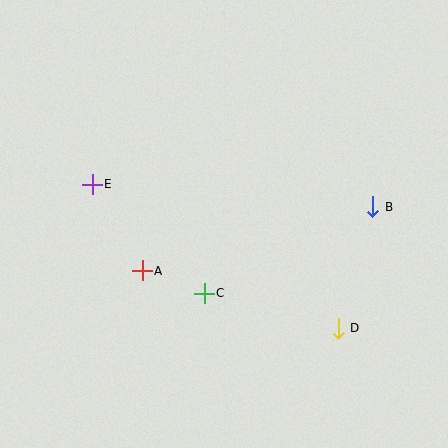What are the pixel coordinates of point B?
Point B is at (373, 207).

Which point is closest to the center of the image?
Point C at (204, 294) is closest to the center.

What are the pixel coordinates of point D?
Point D is at (338, 328).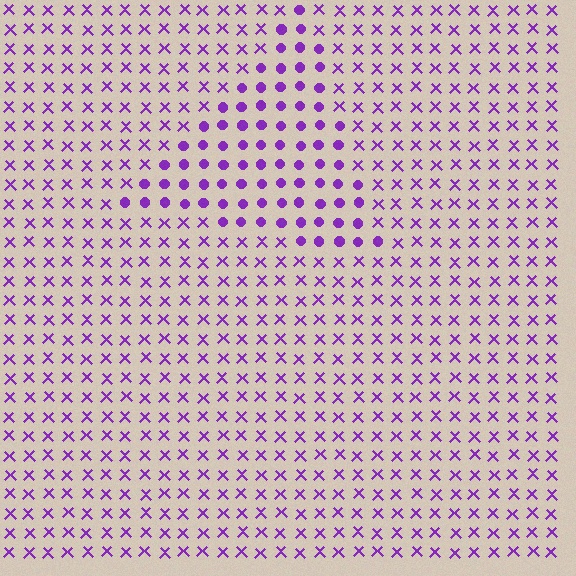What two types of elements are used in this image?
The image uses circles inside the triangle region and X marks outside it.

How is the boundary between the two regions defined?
The boundary is defined by a change in element shape: circles inside vs. X marks outside. All elements share the same color and spacing.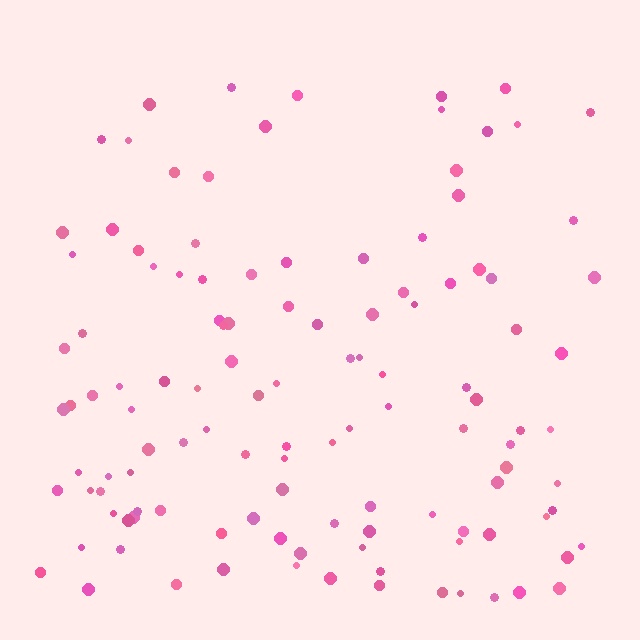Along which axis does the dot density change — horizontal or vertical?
Vertical.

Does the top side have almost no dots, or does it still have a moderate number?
Still a moderate number, just noticeably fewer than the bottom.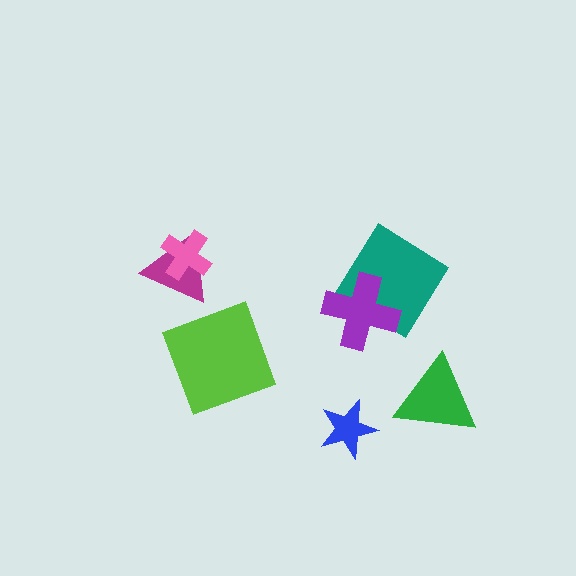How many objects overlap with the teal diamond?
1 object overlaps with the teal diamond.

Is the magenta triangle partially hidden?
Yes, it is partially covered by another shape.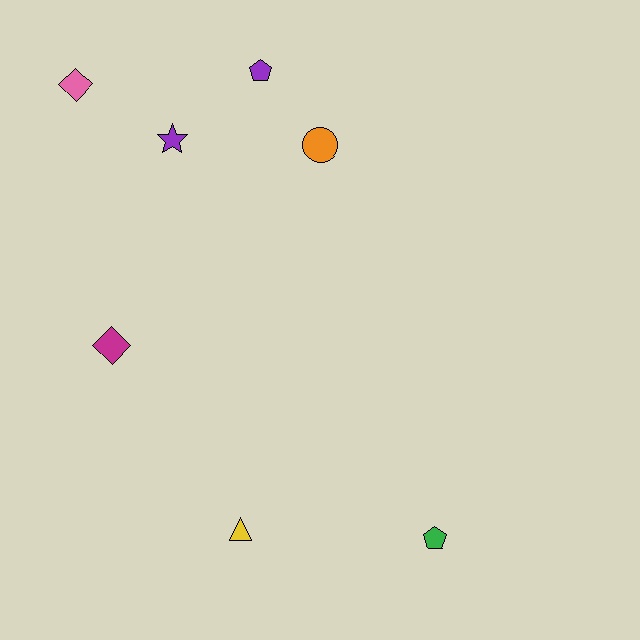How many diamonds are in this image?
There are 2 diamonds.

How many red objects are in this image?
There are no red objects.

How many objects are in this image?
There are 7 objects.